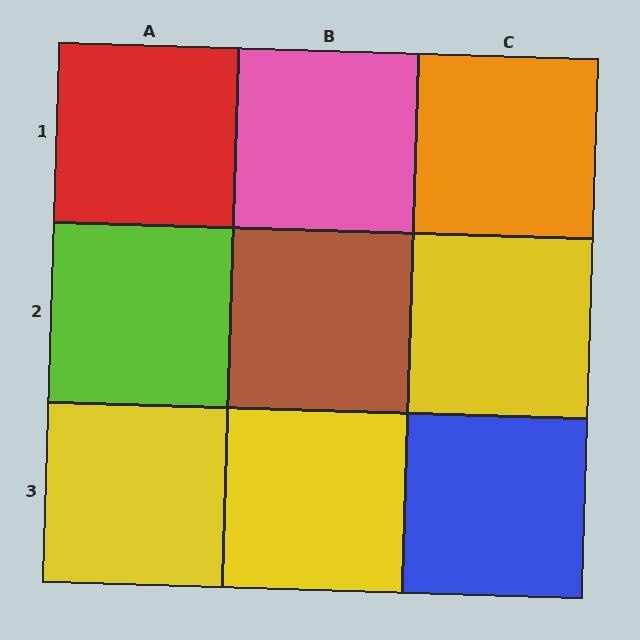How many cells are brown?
1 cell is brown.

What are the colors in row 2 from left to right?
Lime, brown, yellow.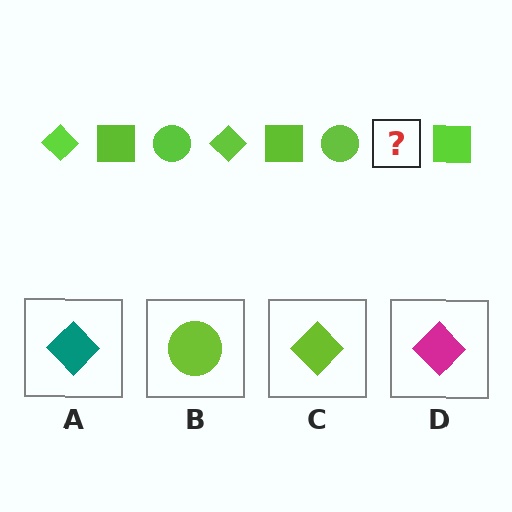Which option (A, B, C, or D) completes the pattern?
C.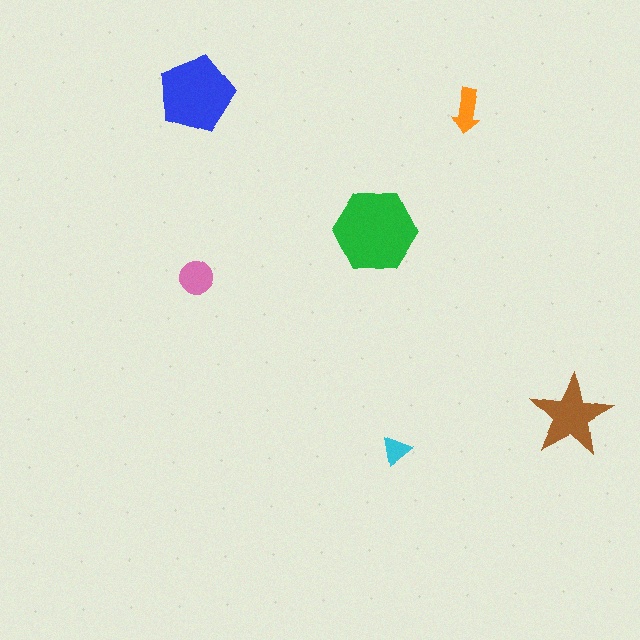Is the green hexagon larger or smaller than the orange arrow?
Larger.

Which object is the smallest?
The cyan triangle.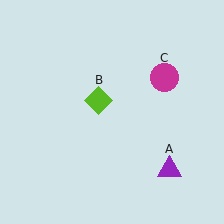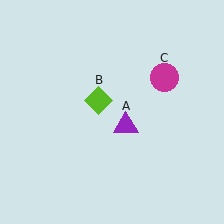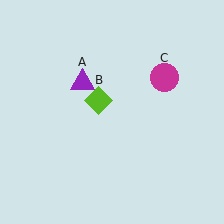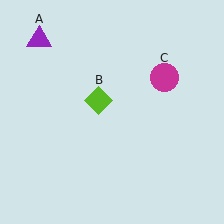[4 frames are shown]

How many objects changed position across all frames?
1 object changed position: purple triangle (object A).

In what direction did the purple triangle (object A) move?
The purple triangle (object A) moved up and to the left.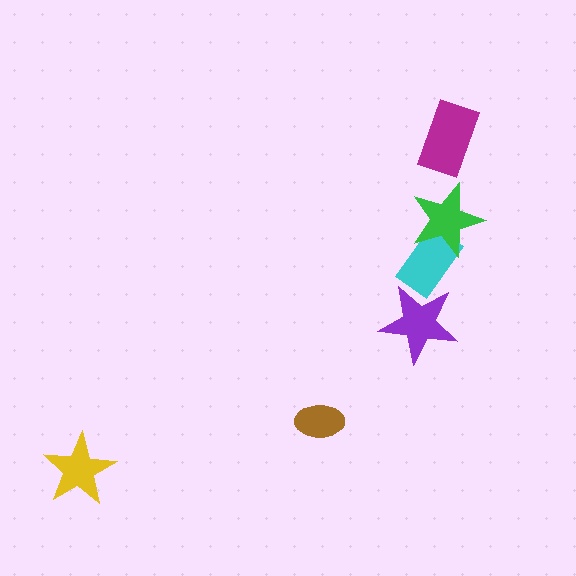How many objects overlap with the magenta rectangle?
0 objects overlap with the magenta rectangle.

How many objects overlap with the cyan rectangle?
2 objects overlap with the cyan rectangle.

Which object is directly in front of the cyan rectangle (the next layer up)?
The purple star is directly in front of the cyan rectangle.